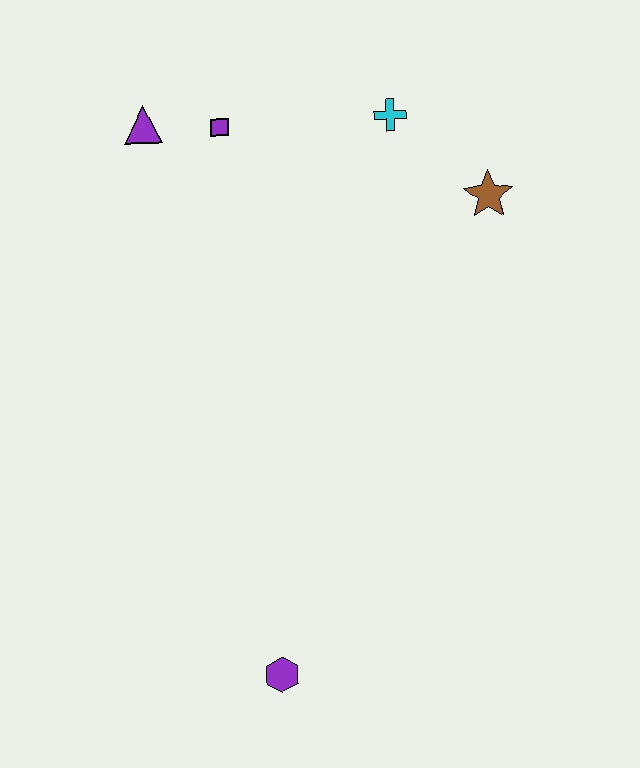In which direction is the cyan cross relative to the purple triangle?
The cyan cross is to the right of the purple triangle.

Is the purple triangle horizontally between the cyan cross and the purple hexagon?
No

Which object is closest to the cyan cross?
The brown star is closest to the cyan cross.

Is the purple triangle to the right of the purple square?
No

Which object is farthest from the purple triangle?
The purple hexagon is farthest from the purple triangle.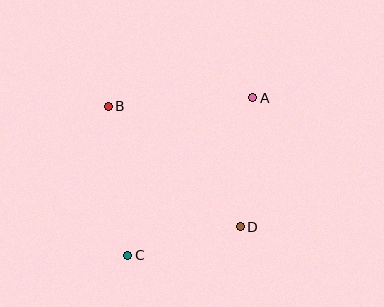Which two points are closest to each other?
Points C and D are closest to each other.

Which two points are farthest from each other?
Points A and C are farthest from each other.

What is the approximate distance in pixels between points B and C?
The distance between B and C is approximately 150 pixels.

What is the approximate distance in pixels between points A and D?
The distance between A and D is approximately 129 pixels.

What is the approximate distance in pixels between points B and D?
The distance between B and D is approximately 178 pixels.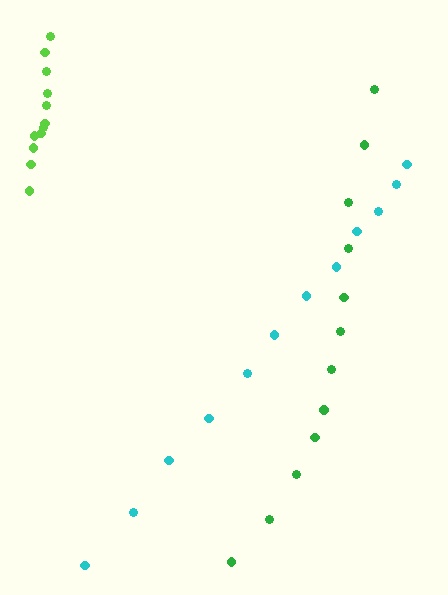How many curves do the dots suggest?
There are 3 distinct paths.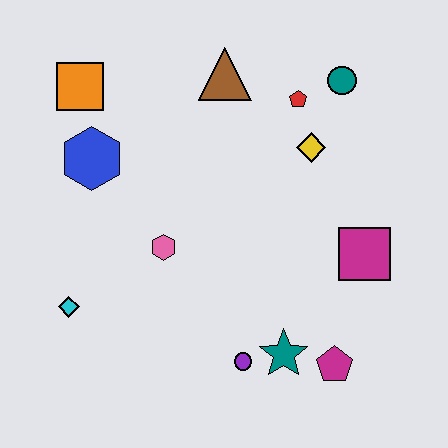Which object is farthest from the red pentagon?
The cyan diamond is farthest from the red pentagon.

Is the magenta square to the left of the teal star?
No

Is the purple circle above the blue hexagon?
No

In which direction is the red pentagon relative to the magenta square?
The red pentagon is above the magenta square.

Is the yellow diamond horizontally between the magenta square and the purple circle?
Yes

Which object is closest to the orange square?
The blue hexagon is closest to the orange square.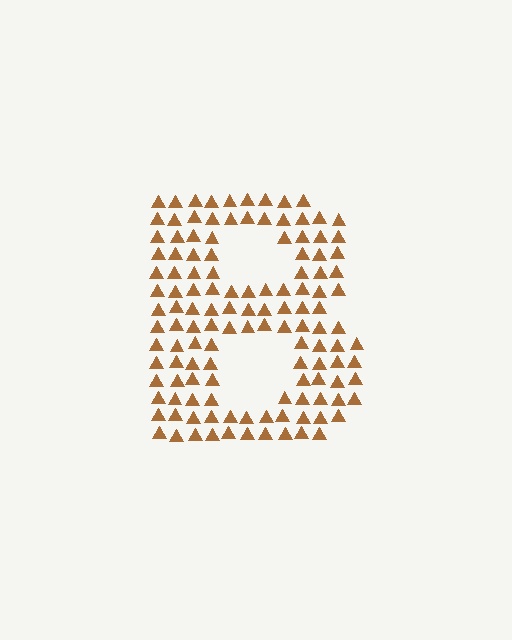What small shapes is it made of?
It is made of small triangles.